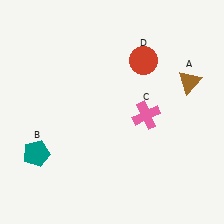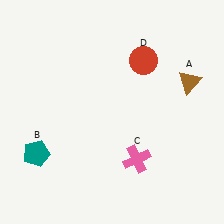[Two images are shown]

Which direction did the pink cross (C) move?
The pink cross (C) moved down.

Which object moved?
The pink cross (C) moved down.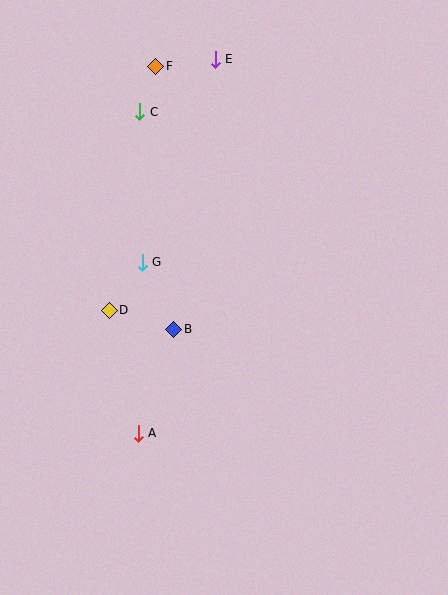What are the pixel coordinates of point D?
Point D is at (109, 310).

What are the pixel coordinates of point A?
Point A is at (138, 433).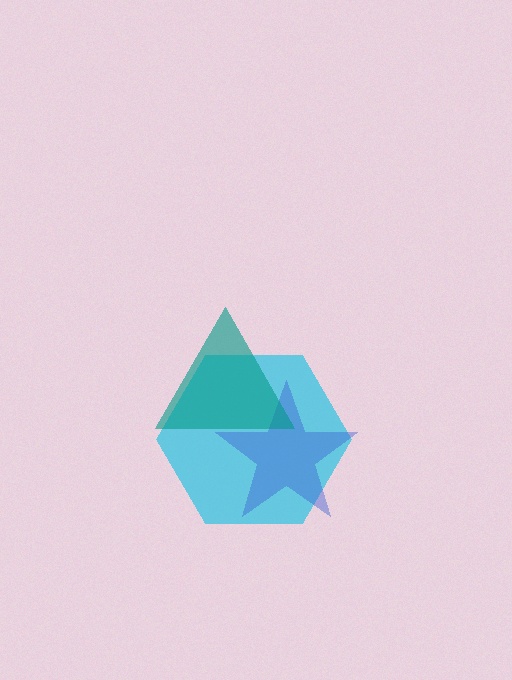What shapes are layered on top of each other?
The layered shapes are: a cyan hexagon, a blue star, a teal triangle.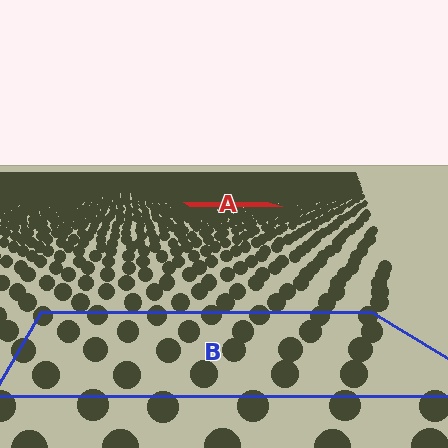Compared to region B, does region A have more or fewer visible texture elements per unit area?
Region A has more texture elements per unit area — they are packed more densely because it is farther away.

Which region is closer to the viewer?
Region B is closer. The texture elements there are larger and more spread out.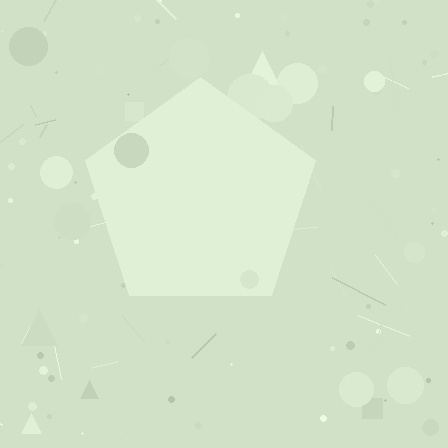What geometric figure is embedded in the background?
A pentagon is embedded in the background.